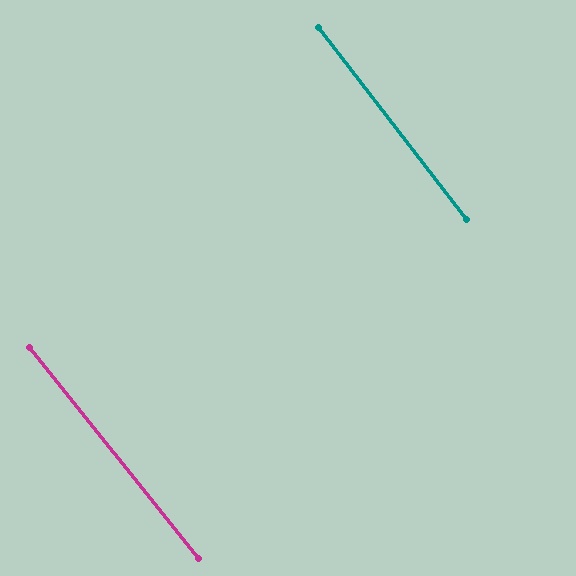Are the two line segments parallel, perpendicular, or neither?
Parallel — their directions differ by only 1.1°.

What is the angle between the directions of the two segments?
Approximately 1 degree.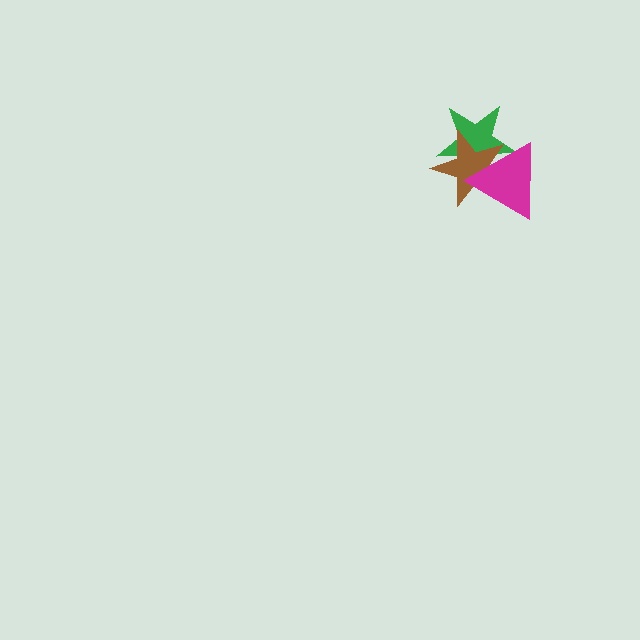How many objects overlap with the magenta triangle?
2 objects overlap with the magenta triangle.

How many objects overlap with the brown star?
2 objects overlap with the brown star.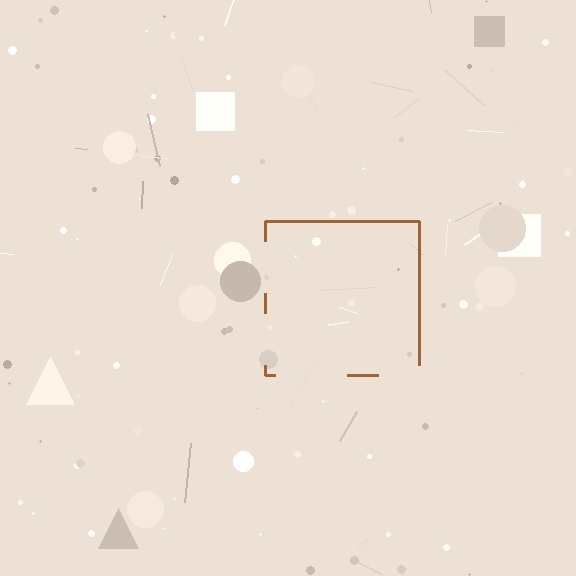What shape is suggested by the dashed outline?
The dashed outline suggests a square.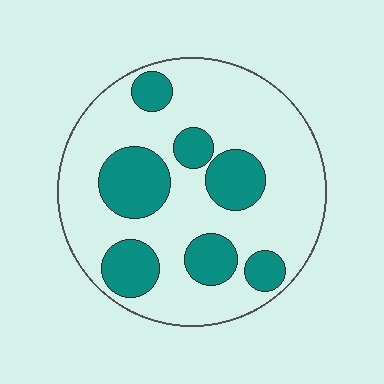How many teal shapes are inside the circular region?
7.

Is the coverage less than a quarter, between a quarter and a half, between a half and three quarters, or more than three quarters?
Between a quarter and a half.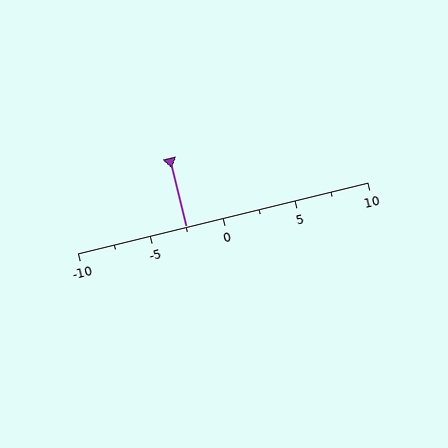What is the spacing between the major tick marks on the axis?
The major ticks are spaced 5 apart.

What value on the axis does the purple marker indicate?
The marker indicates approximately -2.5.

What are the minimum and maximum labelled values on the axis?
The axis runs from -10 to 10.